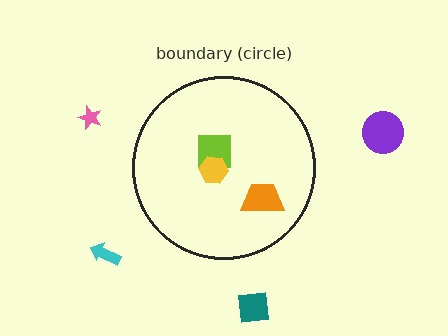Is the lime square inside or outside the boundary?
Inside.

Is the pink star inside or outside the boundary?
Outside.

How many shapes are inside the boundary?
3 inside, 4 outside.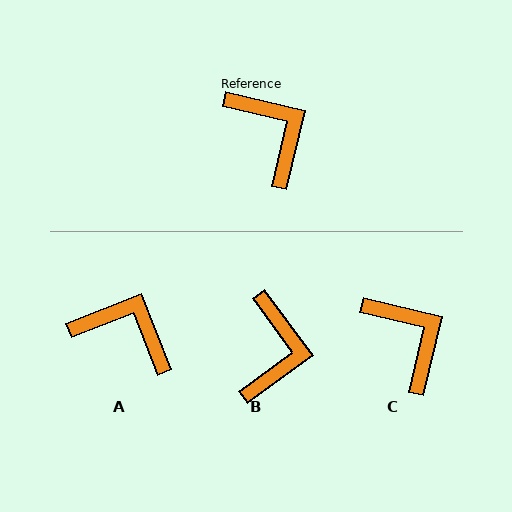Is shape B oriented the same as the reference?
No, it is off by about 40 degrees.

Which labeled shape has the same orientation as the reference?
C.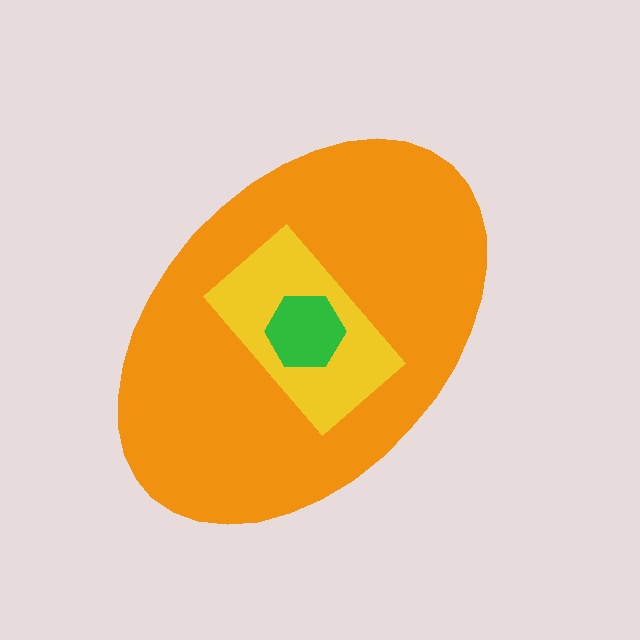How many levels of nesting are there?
3.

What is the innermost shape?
The green hexagon.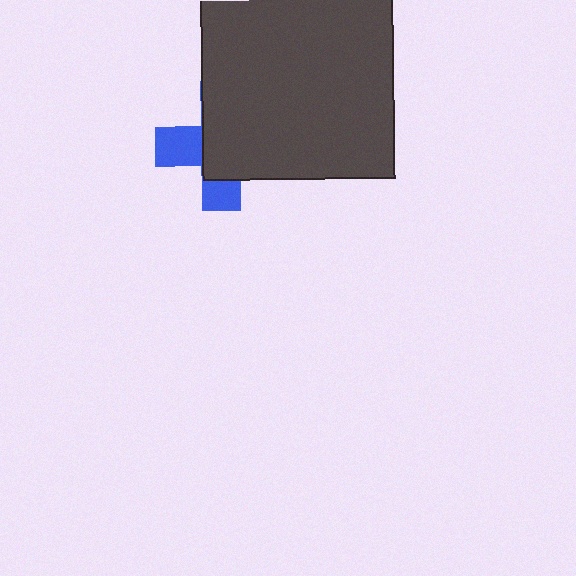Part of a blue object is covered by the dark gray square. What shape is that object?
It is a cross.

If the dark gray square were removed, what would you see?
You would see the complete blue cross.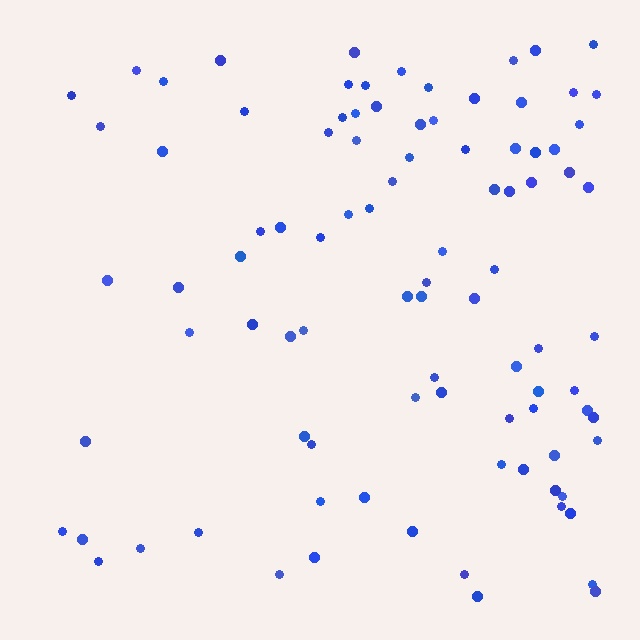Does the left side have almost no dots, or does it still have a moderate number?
Still a moderate number, just noticeably fewer than the right.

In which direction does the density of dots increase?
From left to right, with the right side densest.